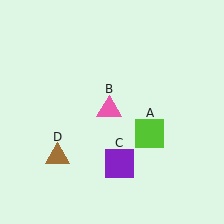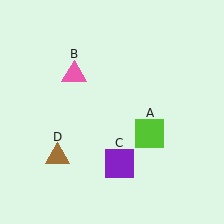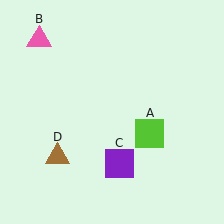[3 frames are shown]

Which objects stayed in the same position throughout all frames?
Lime square (object A) and purple square (object C) and brown triangle (object D) remained stationary.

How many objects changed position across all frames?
1 object changed position: pink triangle (object B).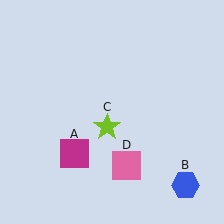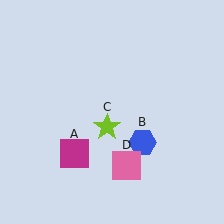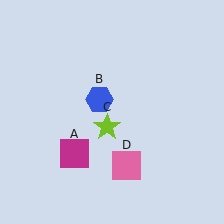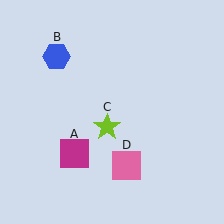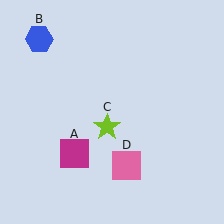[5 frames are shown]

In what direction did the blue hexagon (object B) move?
The blue hexagon (object B) moved up and to the left.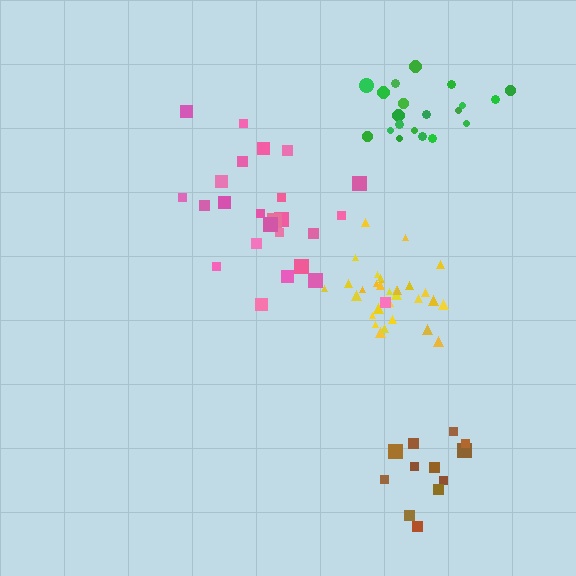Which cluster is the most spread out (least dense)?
Pink.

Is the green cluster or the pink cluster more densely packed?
Green.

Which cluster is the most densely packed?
Yellow.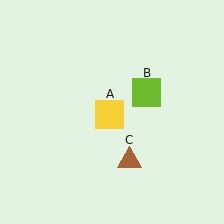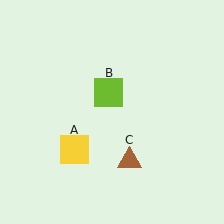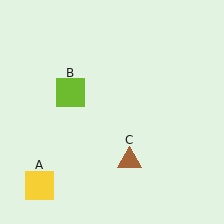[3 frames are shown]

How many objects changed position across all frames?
2 objects changed position: yellow square (object A), lime square (object B).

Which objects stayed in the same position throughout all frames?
Brown triangle (object C) remained stationary.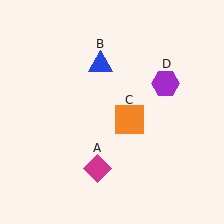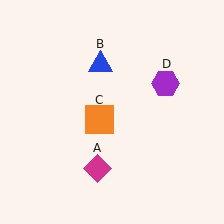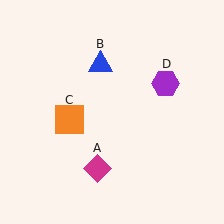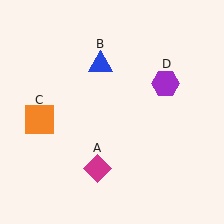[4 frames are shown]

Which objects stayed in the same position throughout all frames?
Magenta diamond (object A) and blue triangle (object B) and purple hexagon (object D) remained stationary.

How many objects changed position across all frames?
1 object changed position: orange square (object C).